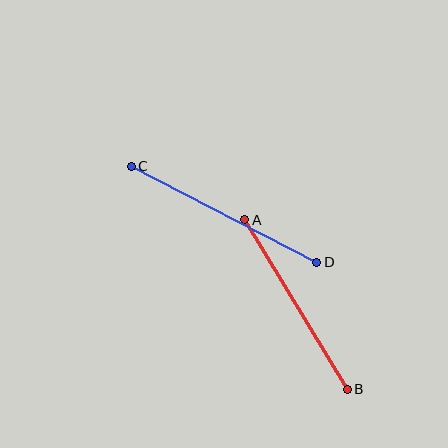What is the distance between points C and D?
The distance is approximately 209 pixels.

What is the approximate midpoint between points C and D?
The midpoint is at approximately (224, 214) pixels.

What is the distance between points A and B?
The distance is approximately 198 pixels.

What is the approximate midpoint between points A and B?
The midpoint is at approximately (296, 304) pixels.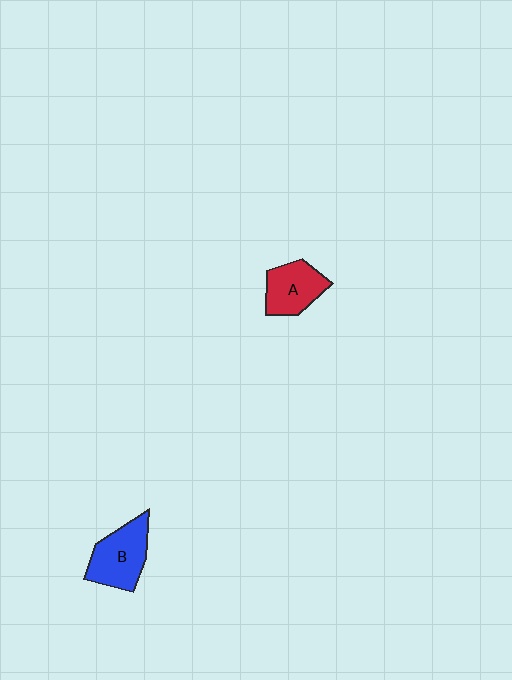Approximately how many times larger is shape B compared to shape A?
Approximately 1.2 times.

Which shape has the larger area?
Shape B (blue).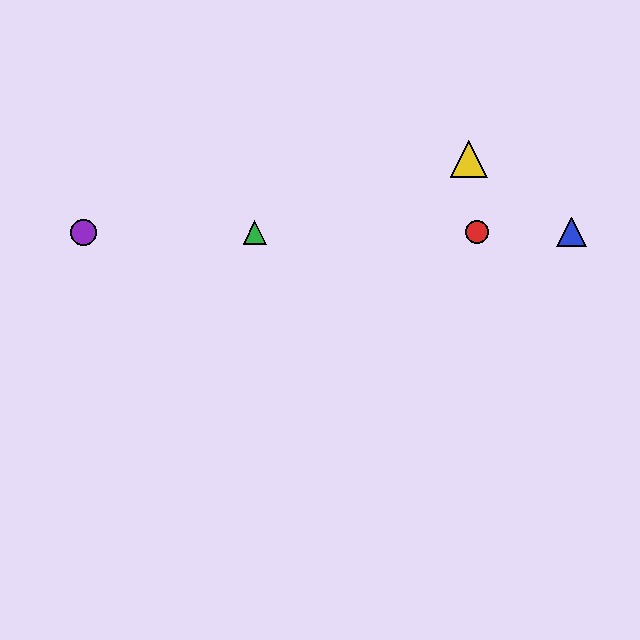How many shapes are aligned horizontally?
4 shapes (the red circle, the blue triangle, the green triangle, the purple circle) are aligned horizontally.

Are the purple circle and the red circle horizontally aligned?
Yes, both are at y≈232.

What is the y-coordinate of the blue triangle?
The blue triangle is at y≈232.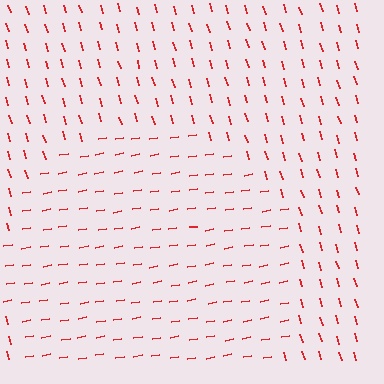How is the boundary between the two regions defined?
The boundary is defined purely by a change in line orientation (approximately 83 degrees difference). All lines are the same color and thickness.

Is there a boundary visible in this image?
Yes, there is a texture boundary formed by a change in line orientation.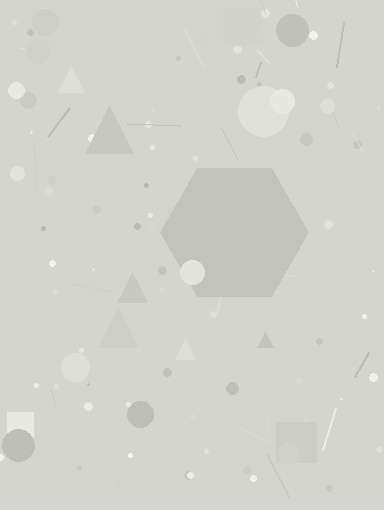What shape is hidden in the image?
A hexagon is hidden in the image.